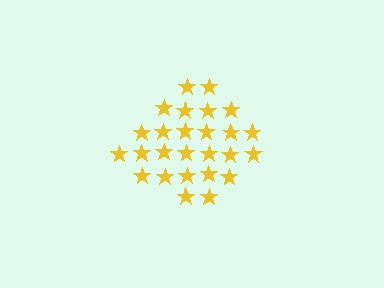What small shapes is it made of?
It is made of small stars.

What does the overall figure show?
The overall figure shows a diamond.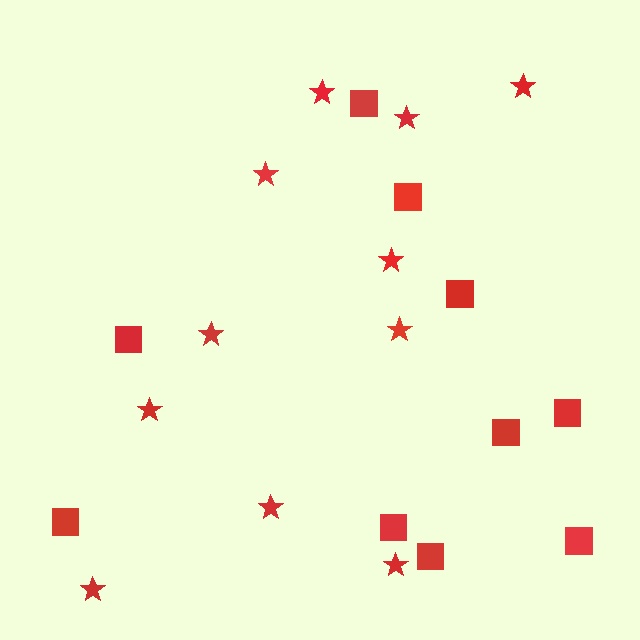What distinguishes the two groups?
There are 2 groups: one group of stars (11) and one group of squares (10).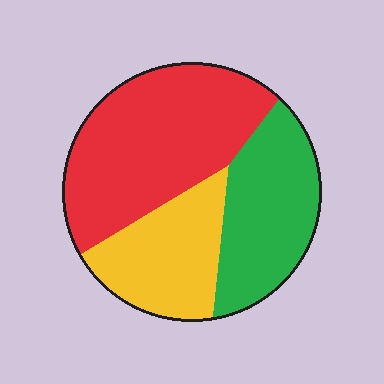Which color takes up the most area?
Red, at roughly 45%.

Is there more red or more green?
Red.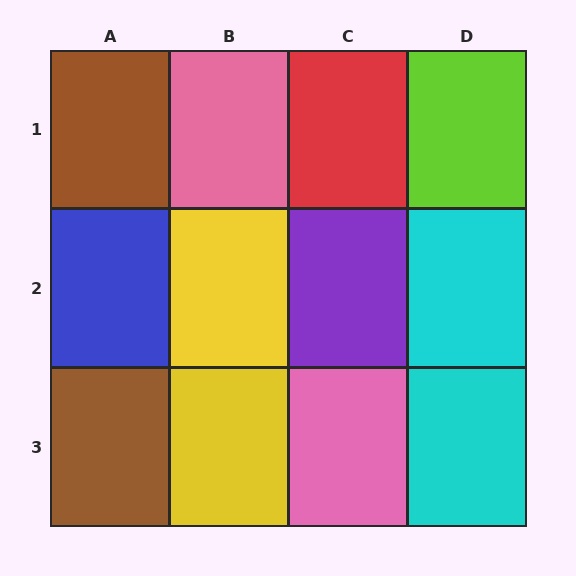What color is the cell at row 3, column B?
Yellow.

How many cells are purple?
1 cell is purple.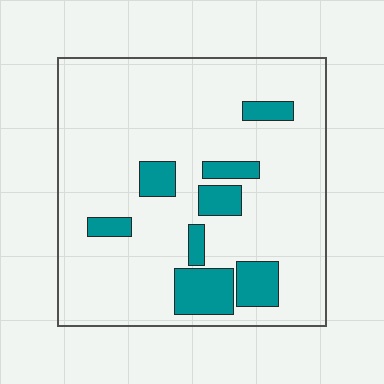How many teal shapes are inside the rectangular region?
8.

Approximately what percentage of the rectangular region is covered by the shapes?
Approximately 15%.